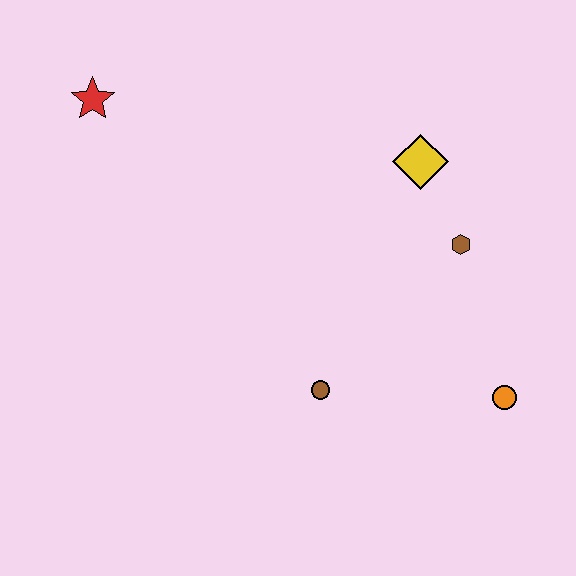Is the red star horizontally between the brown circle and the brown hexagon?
No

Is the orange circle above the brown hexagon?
No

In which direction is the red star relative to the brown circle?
The red star is above the brown circle.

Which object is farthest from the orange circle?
The red star is farthest from the orange circle.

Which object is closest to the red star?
The yellow diamond is closest to the red star.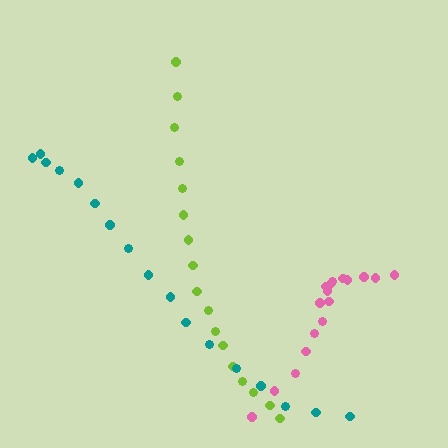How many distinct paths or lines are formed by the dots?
There are 3 distinct paths.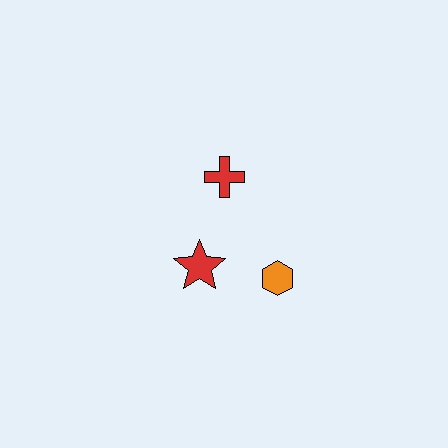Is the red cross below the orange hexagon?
No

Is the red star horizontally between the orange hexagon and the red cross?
No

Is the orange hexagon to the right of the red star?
Yes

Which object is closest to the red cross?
The red star is closest to the red cross.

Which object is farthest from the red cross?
The orange hexagon is farthest from the red cross.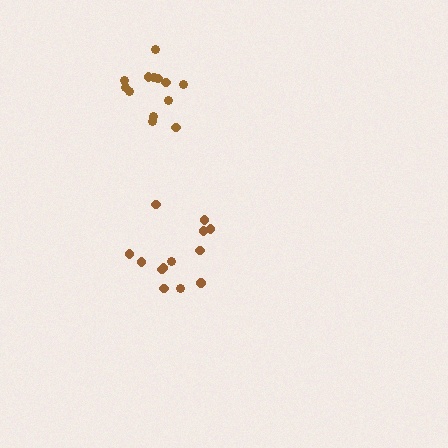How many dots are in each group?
Group 1: 13 dots, Group 2: 13 dots (26 total).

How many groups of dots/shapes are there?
There are 2 groups.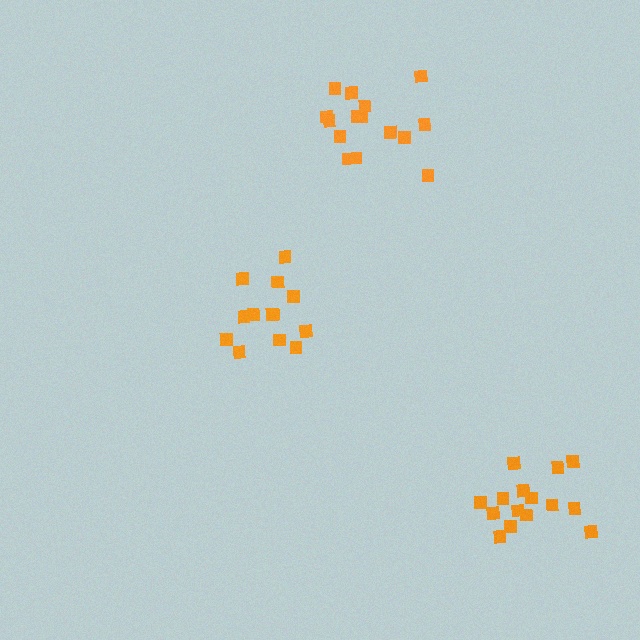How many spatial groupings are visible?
There are 3 spatial groupings.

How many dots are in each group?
Group 1: 15 dots, Group 2: 13 dots, Group 3: 15 dots (43 total).